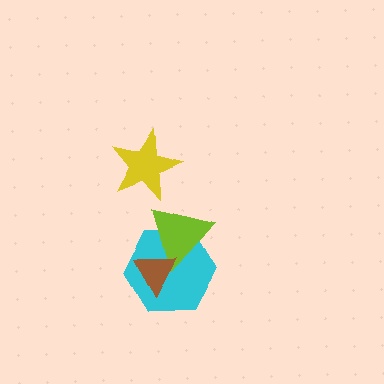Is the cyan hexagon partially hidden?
Yes, it is partially covered by another shape.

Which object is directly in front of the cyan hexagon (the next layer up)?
The lime triangle is directly in front of the cyan hexagon.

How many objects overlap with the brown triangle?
2 objects overlap with the brown triangle.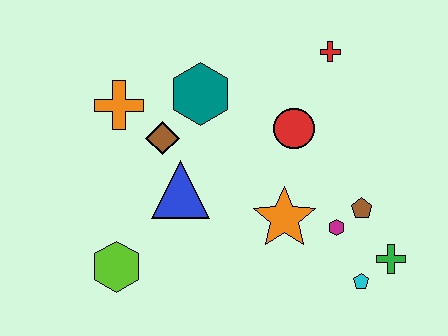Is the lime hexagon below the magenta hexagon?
Yes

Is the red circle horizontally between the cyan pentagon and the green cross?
No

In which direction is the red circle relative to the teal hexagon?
The red circle is to the right of the teal hexagon.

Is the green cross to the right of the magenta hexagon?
Yes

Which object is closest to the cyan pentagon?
The green cross is closest to the cyan pentagon.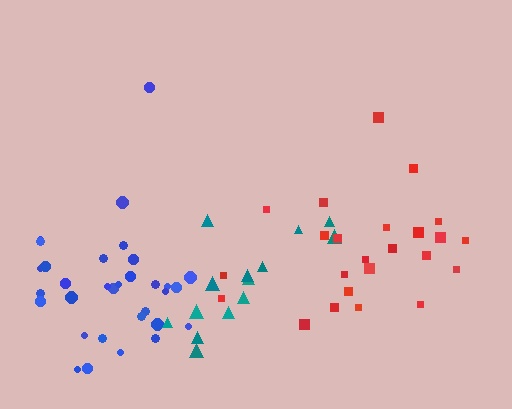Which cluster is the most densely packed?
Blue.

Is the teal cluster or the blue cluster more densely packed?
Blue.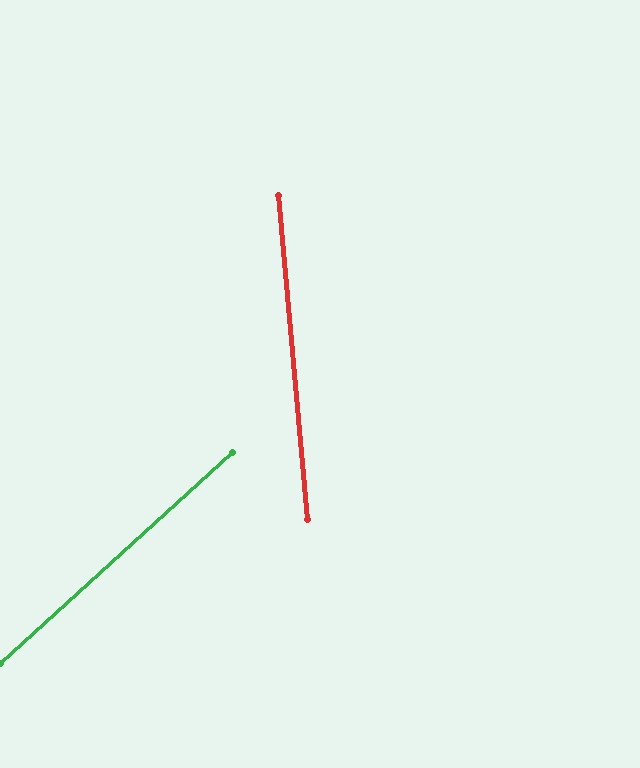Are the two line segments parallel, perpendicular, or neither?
Neither parallel nor perpendicular — they differ by about 53°.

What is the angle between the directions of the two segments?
Approximately 53 degrees.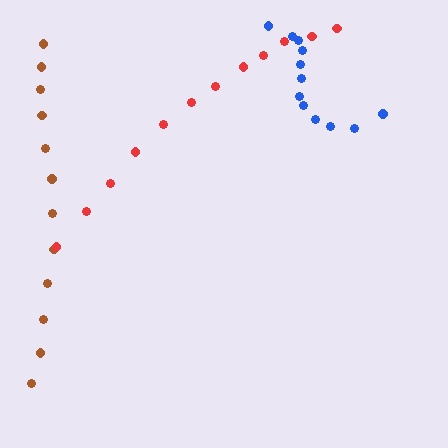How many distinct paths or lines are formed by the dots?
There are 3 distinct paths.